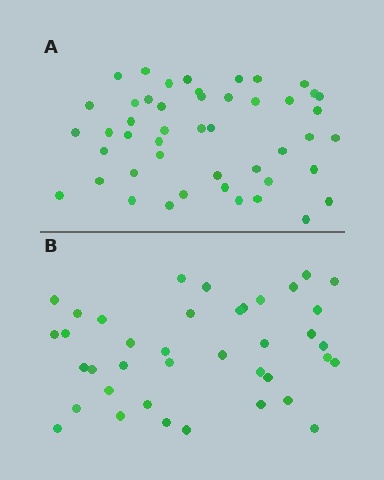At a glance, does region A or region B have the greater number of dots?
Region A (the top region) has more dots.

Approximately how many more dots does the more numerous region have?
Region A has roughly 8 or so more dots than region B.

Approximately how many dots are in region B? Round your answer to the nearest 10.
About 40 dots. (The exact count is 39, which rounds to 40.)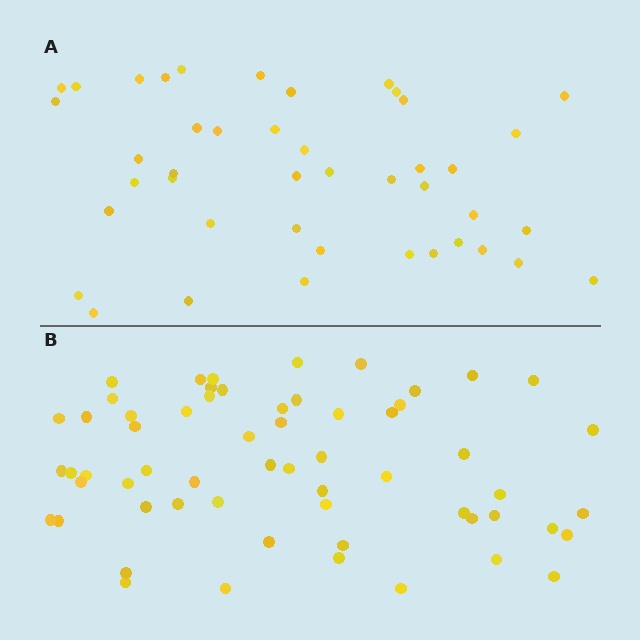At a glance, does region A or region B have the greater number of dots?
Region B (the bottom region) has more dots.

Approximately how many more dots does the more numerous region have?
Region B has approximately 15 more dots than region A.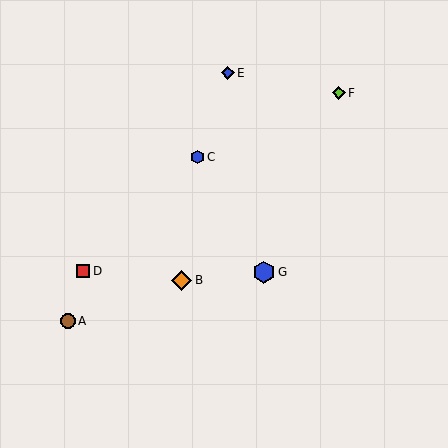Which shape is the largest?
The blue hexagon (labeled G) is the largest.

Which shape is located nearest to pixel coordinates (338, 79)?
The lime diamond (labeled F) at (339, 93) is nearest to that location.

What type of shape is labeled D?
Shape D is a red square.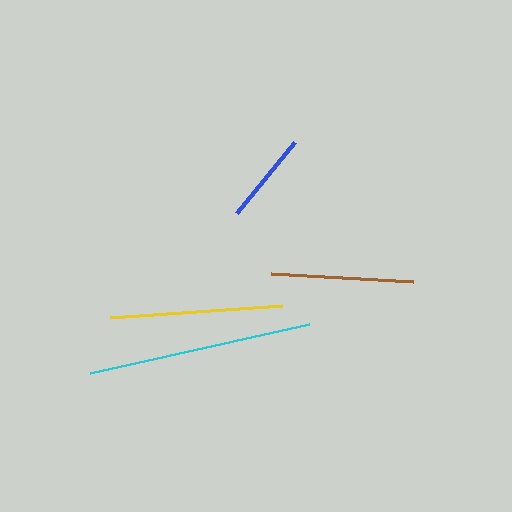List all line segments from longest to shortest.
From longest to shortest: cyan, yellow, brown, blue.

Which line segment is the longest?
The cyan line is the longest at approximately 224 pixels.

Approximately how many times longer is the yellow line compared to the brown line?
The yellow line is approximately 1.2 times the length of the brown line.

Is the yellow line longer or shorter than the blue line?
The yellow line is longer than the blue line.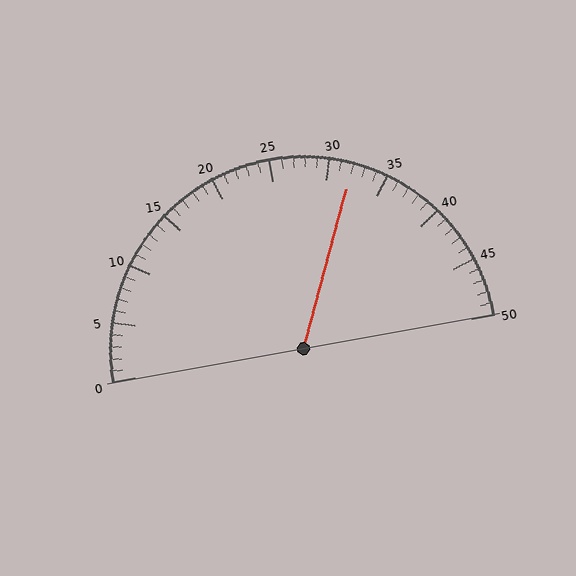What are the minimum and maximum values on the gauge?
The gauge ranges from 0 to 50.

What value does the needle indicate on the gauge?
The needle indicates approximately 32.